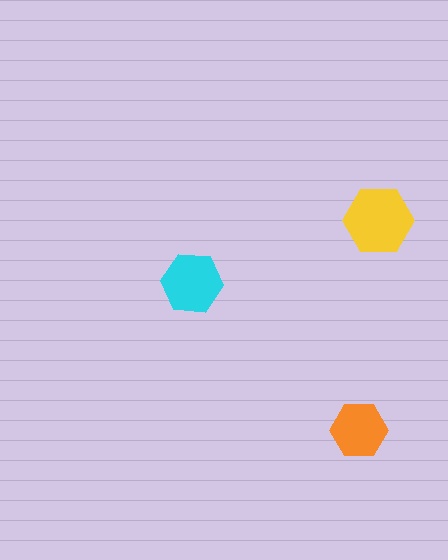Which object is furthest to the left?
The cyan hexagon is leftmost.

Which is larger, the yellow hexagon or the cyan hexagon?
The yellow one.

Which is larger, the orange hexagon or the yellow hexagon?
The yellow one.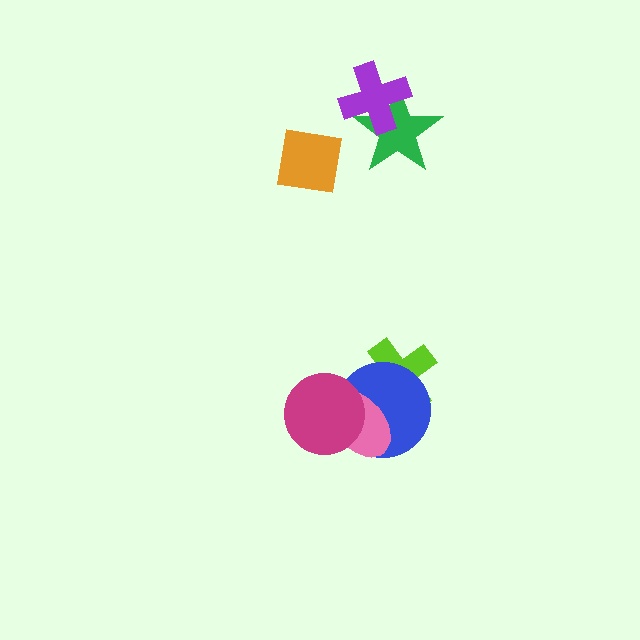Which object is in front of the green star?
The purple cross is in front of the green star.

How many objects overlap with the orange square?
0 objects overlap with the orange square.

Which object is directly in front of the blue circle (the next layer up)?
The pink ellipse is directly in front of the blue circle.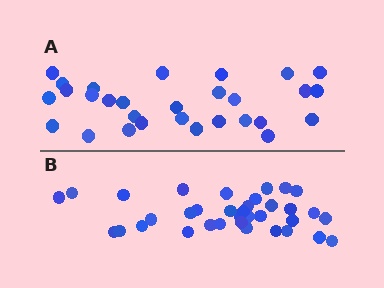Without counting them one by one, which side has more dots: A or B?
Region B (the bottom region) has more dots.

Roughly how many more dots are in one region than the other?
Region B has about 6 more dots than region A.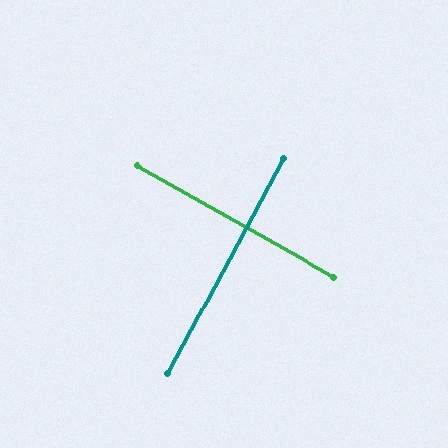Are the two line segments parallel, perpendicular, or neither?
Perpendicular — they meet at approximately 89°.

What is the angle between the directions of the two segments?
Approximately 89 degrees.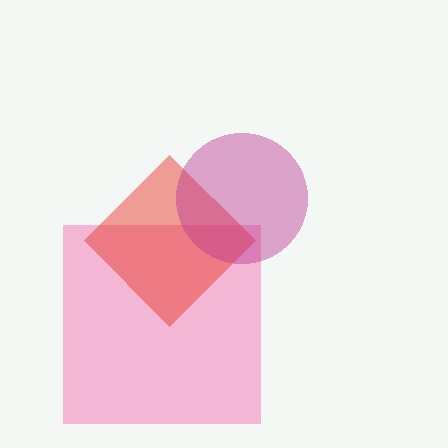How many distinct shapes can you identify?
There are 3 distinct shapes: a pink square, a red diamond, a magenta circle.